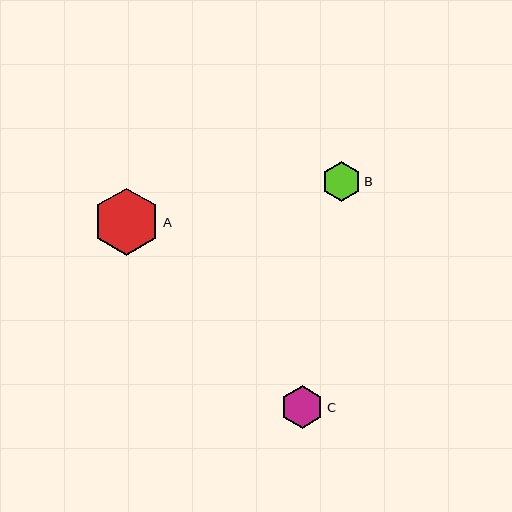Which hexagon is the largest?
Hexagon A is the largest with a size of approximately 67 pixels.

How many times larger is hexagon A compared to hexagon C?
Hexagon A is approximately 1.6 times the size of hexagon C.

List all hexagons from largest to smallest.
From largest to smallest: A, C, B.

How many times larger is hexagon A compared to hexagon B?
Hexagon A is approximately 1.7 times the size of hexagon B.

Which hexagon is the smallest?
Hexagon B is the smallest with a size of approximately 39 pixels.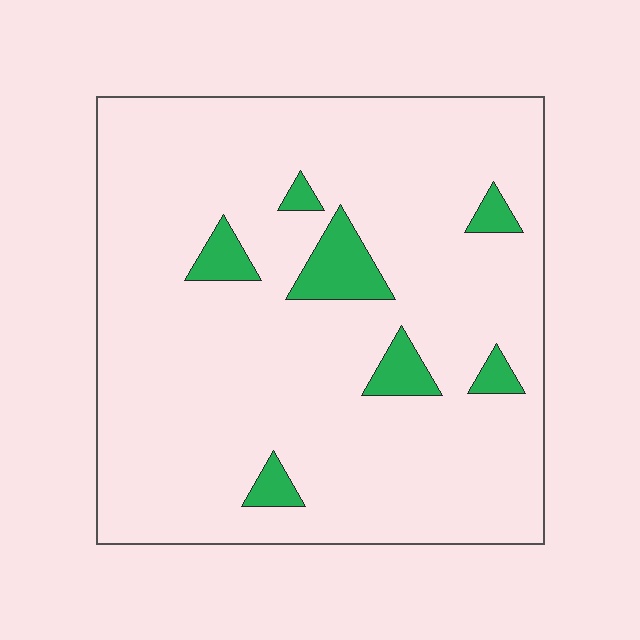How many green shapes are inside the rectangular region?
7.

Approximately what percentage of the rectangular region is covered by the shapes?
Approximately 10%.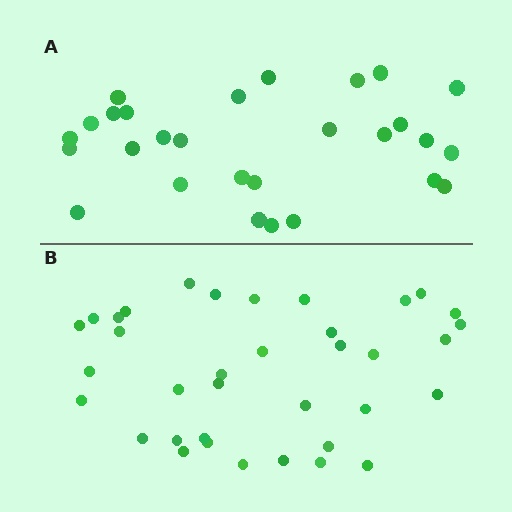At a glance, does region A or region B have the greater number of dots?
Region B (the bottom region) has more dots.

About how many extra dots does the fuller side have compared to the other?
Region B has roughly 8 or so more dots than region A.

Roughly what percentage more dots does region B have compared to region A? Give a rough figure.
About 30% more.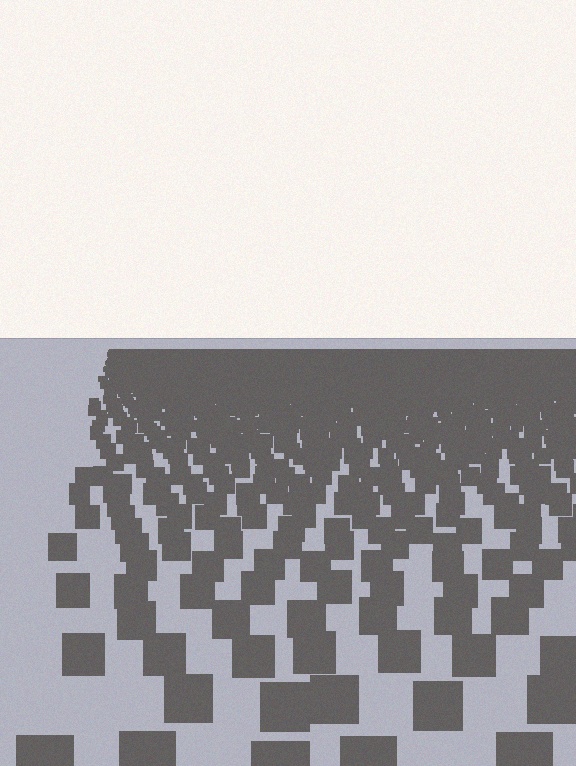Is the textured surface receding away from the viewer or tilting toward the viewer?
The surface is receding away from the viewer. Texture elements get smaller and denser toward the top.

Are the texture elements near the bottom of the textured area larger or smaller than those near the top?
Larger. Near the bottom, elements are closer to the viewer and appear at a bigger on-screen size.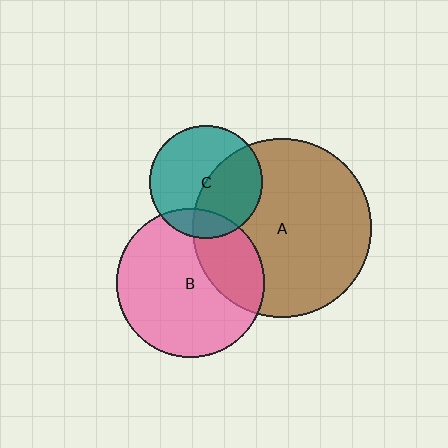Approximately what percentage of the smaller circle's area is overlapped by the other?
Approximately 30%.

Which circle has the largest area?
Circle A (brown).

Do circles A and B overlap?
Yes.